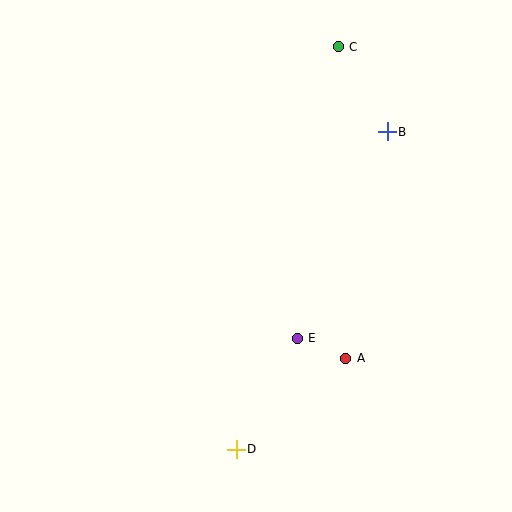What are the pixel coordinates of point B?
Point B is at (387, 132).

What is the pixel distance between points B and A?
The distance between B and A is 230 pixels.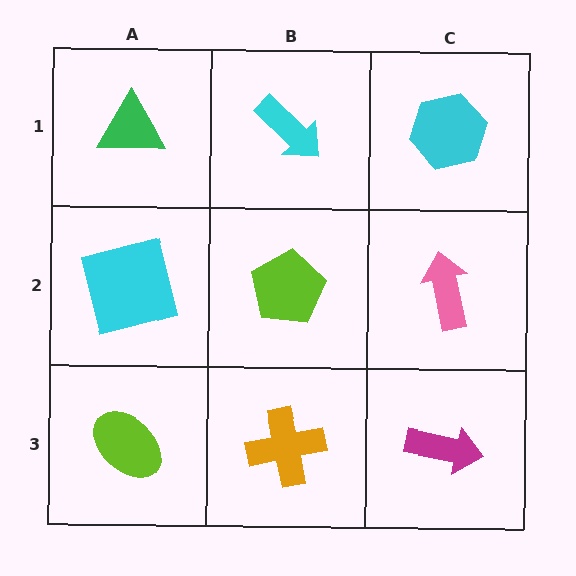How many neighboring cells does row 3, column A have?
2.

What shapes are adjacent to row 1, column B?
A lime pentagon (row 2, column B), a green triangle (row 1, column A), a cyan hexagon (row 1, column C).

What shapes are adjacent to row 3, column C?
A pink arrow (row 2, column C), an orange cross (row 3, column B).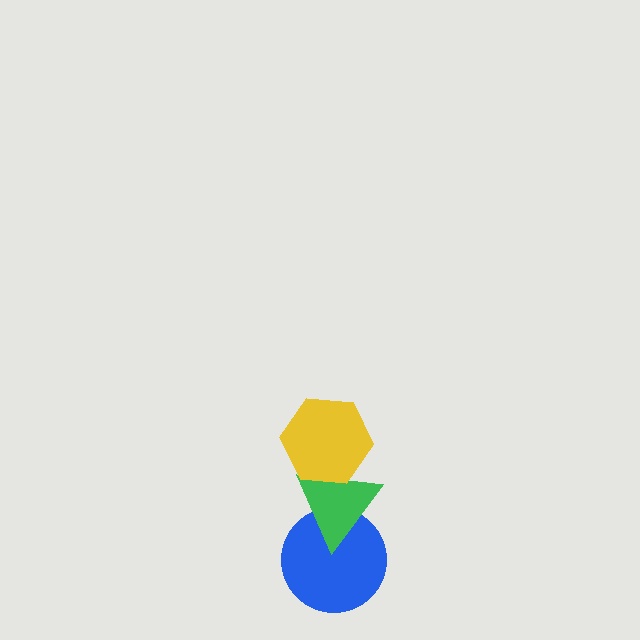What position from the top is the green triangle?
The green triangle is 2nd from the top.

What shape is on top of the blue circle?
The green triangle is on top of the blue circle.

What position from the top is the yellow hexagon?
The yellow hexagon is 1st from the top.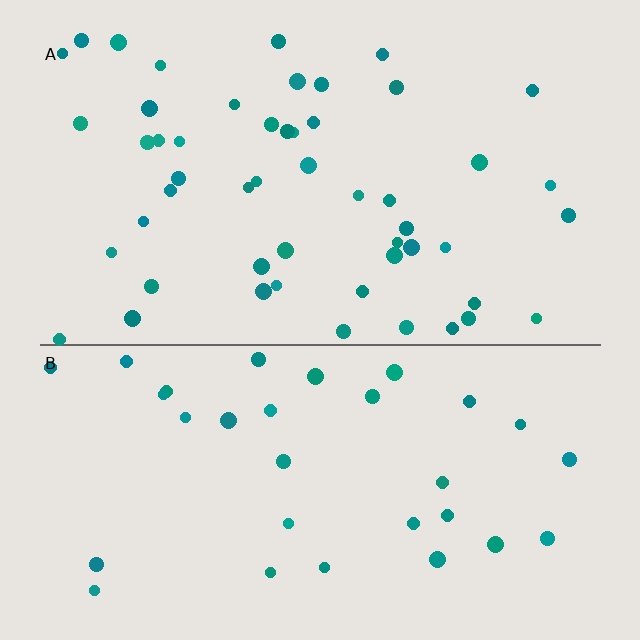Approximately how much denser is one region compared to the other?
Approximately 1.6× — region A over region B.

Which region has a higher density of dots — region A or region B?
A (the top).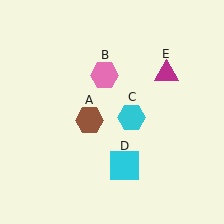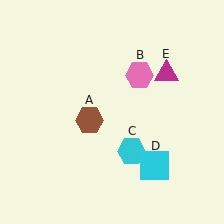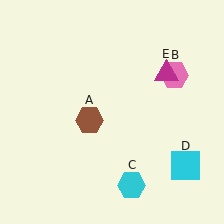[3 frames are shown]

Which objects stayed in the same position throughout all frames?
Brown hexagon (object A) and magenta triangle (object E) remained stationary.